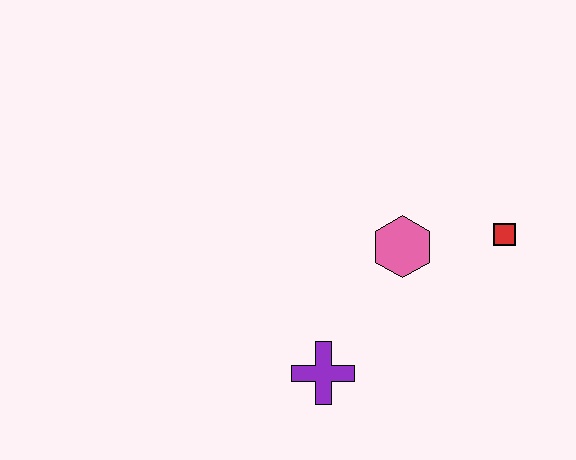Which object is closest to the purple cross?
The pink hexagon is closest to the purple cross.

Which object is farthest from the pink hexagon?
The purple cross is farthest from the pink hexagon.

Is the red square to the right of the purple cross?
Yes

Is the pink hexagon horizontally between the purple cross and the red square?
Yes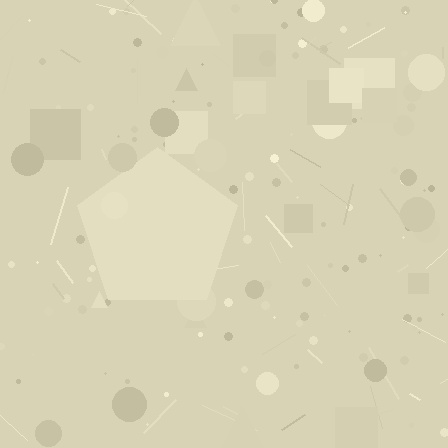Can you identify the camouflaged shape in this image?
The camouflaged shape is a pentagon.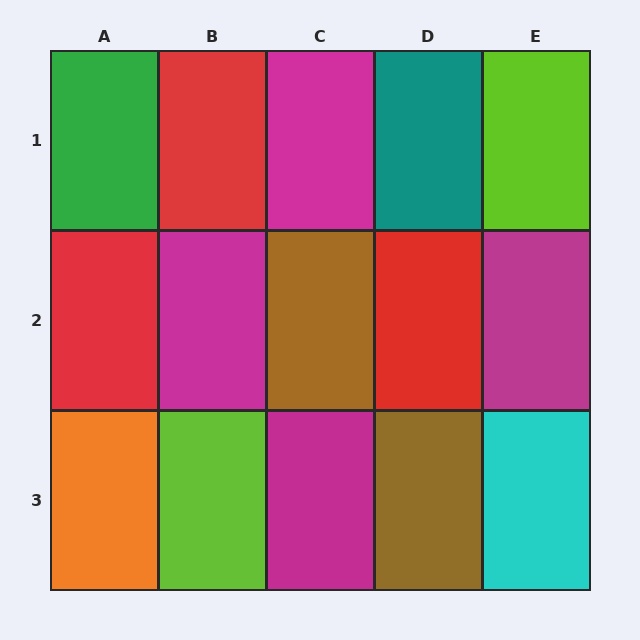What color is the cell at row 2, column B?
Magenta.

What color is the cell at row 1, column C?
Magenta.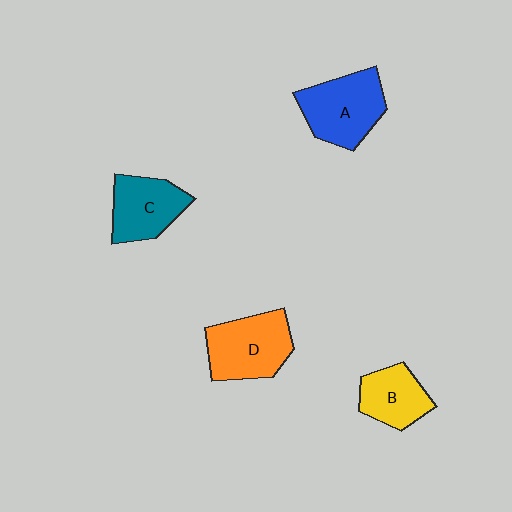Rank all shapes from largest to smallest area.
From largest to smallest: A (blue), D (orange), C (teal), B (yellow).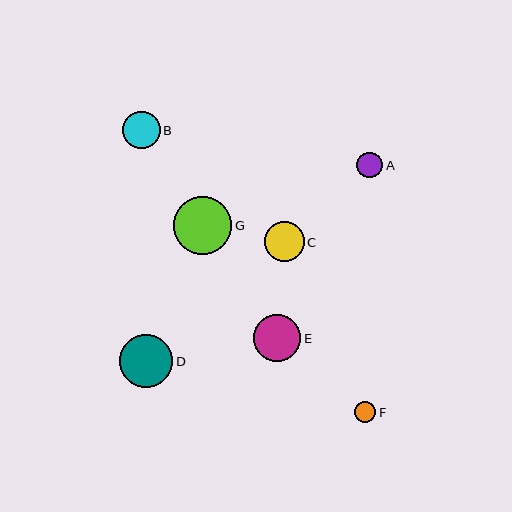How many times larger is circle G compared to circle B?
Circle G is approximately 1.6 times the size of circle B.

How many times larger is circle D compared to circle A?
Circle D is approximately 2.1 times the size of circle A.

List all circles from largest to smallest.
From largest to smallest: G, D, E, C, B, A, F.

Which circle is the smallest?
Circle F is the smallest with a size of approximately 21 pixels.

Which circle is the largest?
Circle G is the largest with a size of approximately 58 pixels.